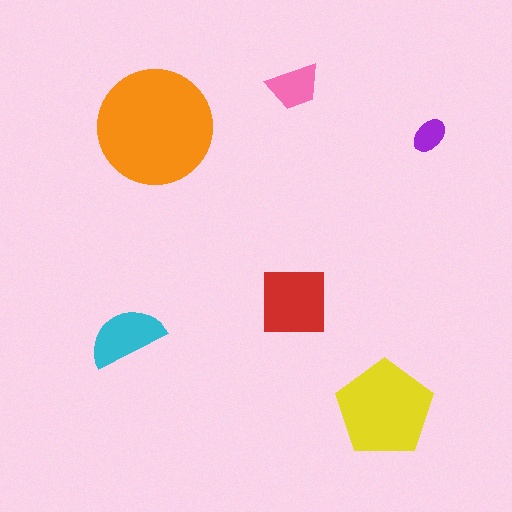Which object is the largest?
The orange circle.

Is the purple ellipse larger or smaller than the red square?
Smaller.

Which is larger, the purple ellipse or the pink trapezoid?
The pink trapezoid.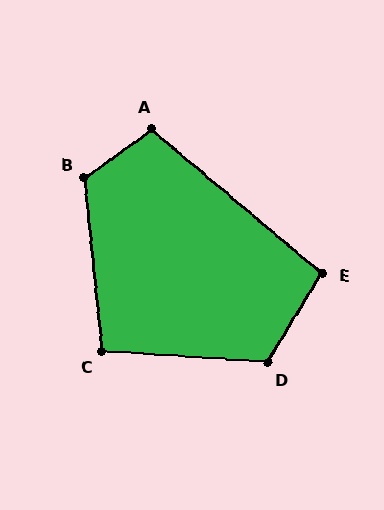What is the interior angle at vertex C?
Approximately 100 degrees (obtuse).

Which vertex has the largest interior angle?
B, at approximately 120 degrees.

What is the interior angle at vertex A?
Approximately 104 degrees (obtuse).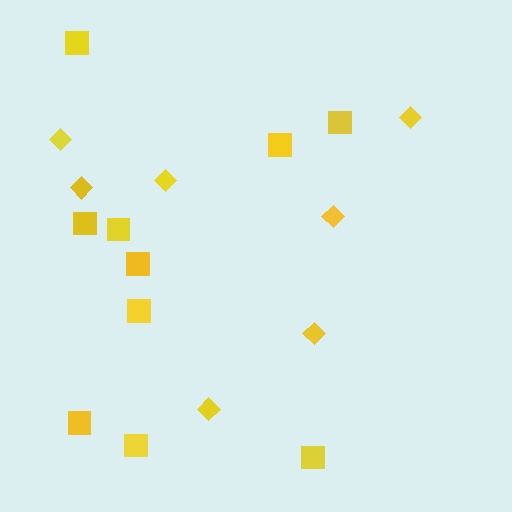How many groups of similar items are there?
There are 2 groups: one group of diamonds (7) and one group of squares (10).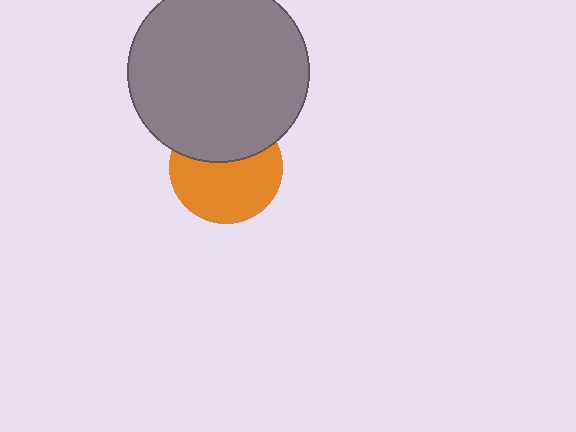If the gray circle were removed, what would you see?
You would see the complete orange circle.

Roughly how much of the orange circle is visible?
About half of it is visible (roughly 62%).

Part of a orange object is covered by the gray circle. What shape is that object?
It is a circle.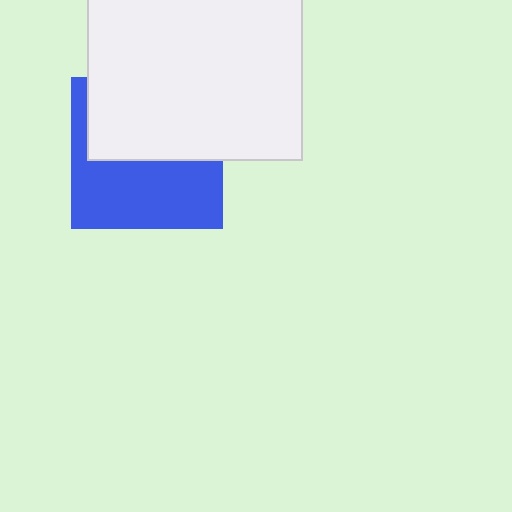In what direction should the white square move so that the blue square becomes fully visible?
The white square should move up. That is the shortest direction to clear the overlap and leave the blue square fully visible.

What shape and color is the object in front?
The object in front is a white square.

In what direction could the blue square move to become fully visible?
The blue square could move down. That would shift it out from behind the white square entirely.